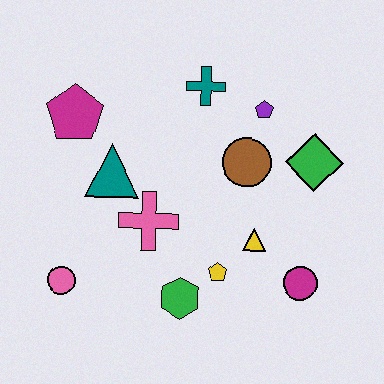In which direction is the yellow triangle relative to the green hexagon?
The yellow triangle is to the right of the green hexagon.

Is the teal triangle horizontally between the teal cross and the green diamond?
No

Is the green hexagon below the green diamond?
Yes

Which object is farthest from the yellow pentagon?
The magenta pentagon is farthest from the yellow pentagon.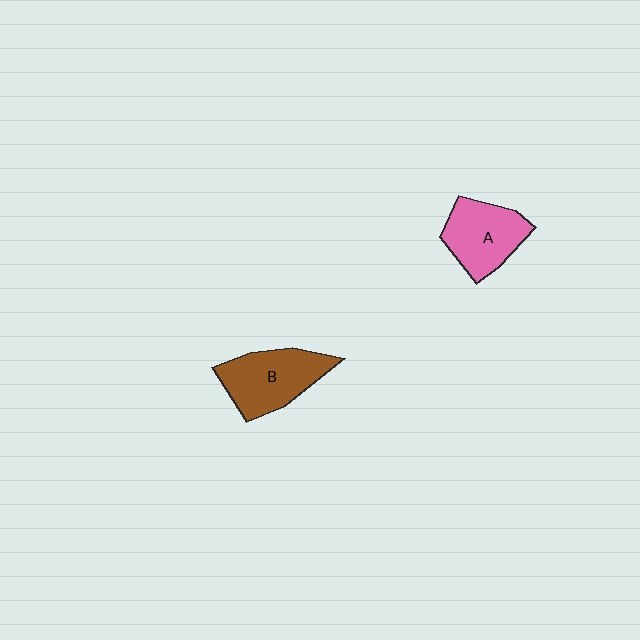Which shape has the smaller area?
Shape A (pink).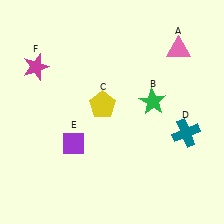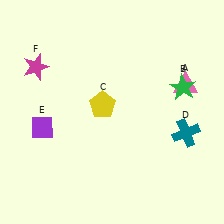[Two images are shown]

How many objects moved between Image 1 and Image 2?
3 objects moved between the two images.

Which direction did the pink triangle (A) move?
The pink triangle (A) moved down.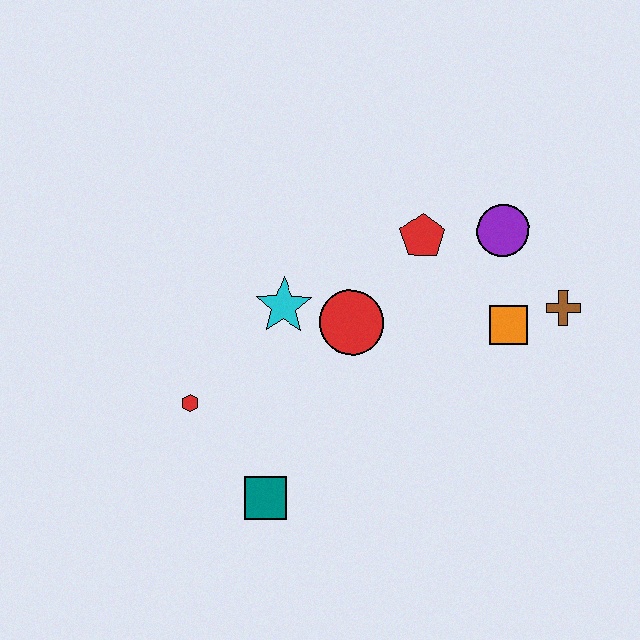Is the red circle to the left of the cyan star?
No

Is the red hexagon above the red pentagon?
No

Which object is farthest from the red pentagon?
The teal square is farthest from the red pentagon.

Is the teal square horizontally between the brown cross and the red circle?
No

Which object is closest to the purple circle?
The red pentagon is closest to the purple circle.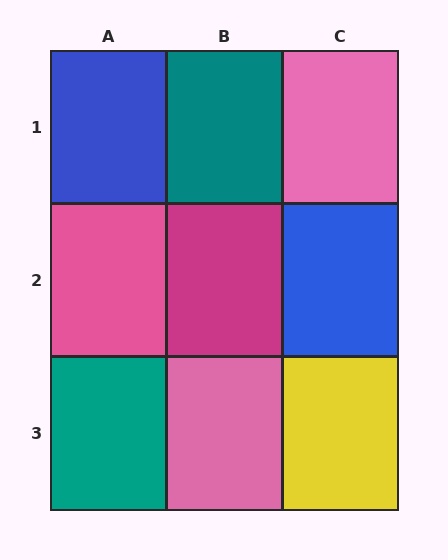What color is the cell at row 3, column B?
Pink.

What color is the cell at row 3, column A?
Teal.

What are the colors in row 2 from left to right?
Pink, magenta, blue.